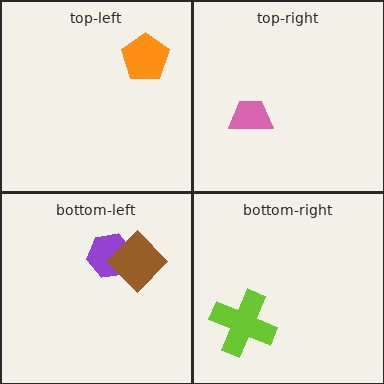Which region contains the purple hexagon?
The bottom-left region.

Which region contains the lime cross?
The bottom-right region.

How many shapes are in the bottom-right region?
1.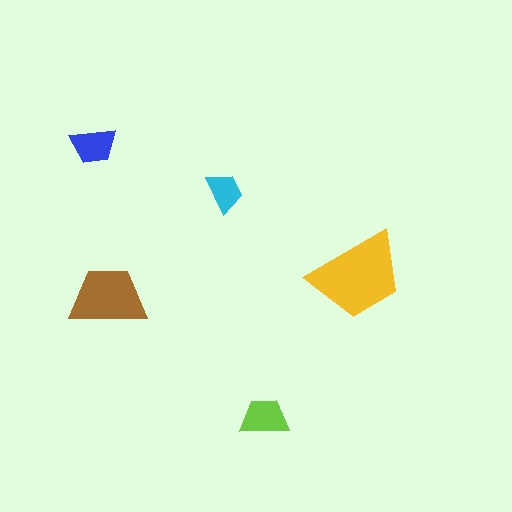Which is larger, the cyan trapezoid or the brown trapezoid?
The brown one.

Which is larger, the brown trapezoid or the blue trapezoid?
The brown one.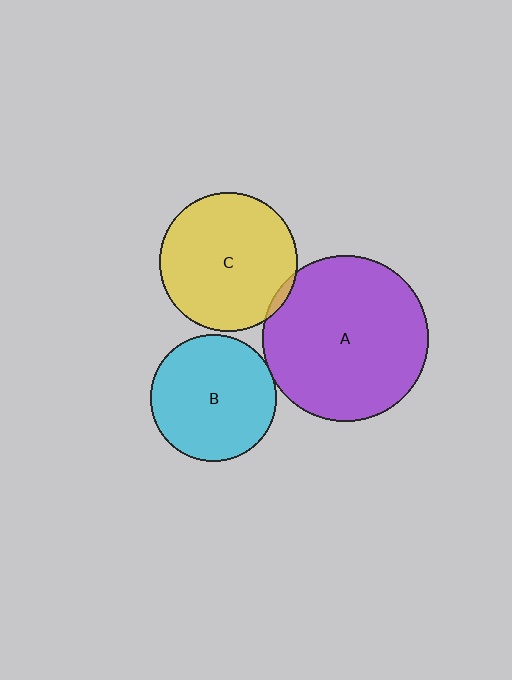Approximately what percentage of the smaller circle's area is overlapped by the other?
Approximately 5%.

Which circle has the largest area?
Circle A (purple).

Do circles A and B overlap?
Yes.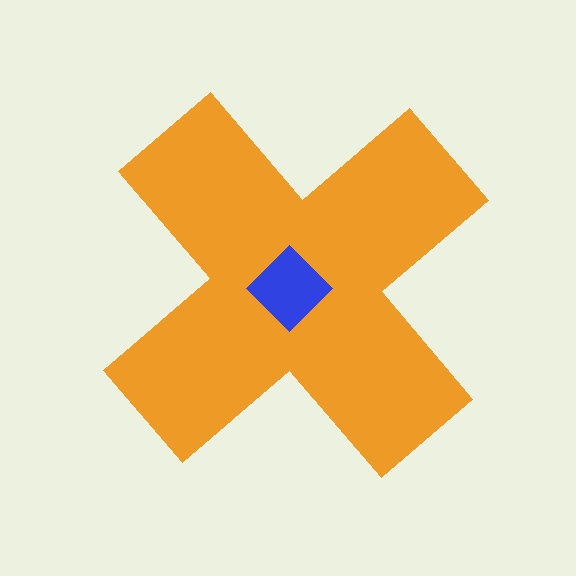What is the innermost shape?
The blue diamond.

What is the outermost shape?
The orange cross.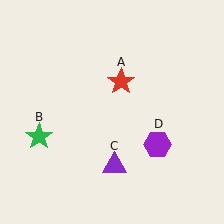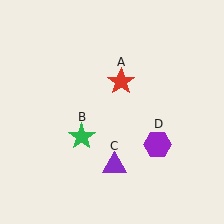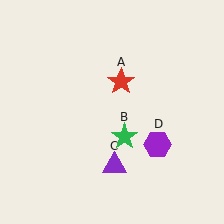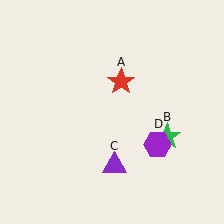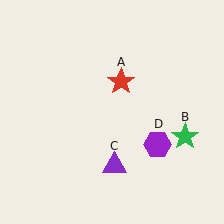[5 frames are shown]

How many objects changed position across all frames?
1 object changed position: green star (object B).